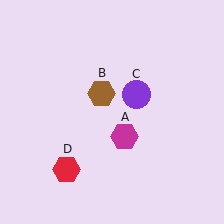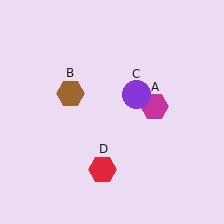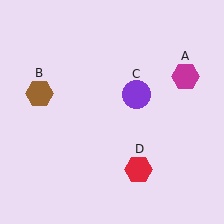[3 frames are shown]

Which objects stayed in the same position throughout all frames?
Purple circle (object C) remained stationary.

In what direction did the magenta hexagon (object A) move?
The magenta hexagon (object A) moved up and to the right.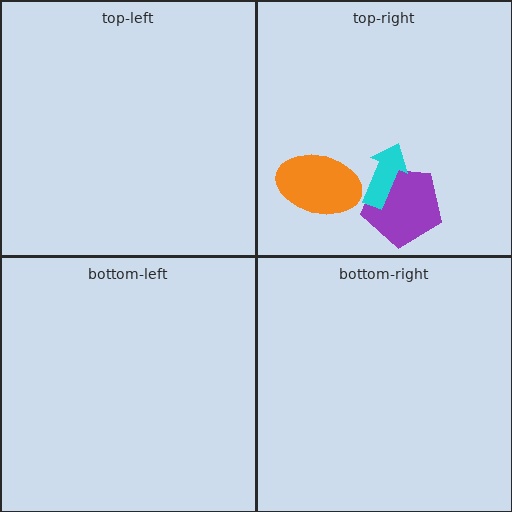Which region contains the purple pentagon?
The top-right region.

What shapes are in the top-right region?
The orange ellipse, the purple pentagon, the cyan arrow.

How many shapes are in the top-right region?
3.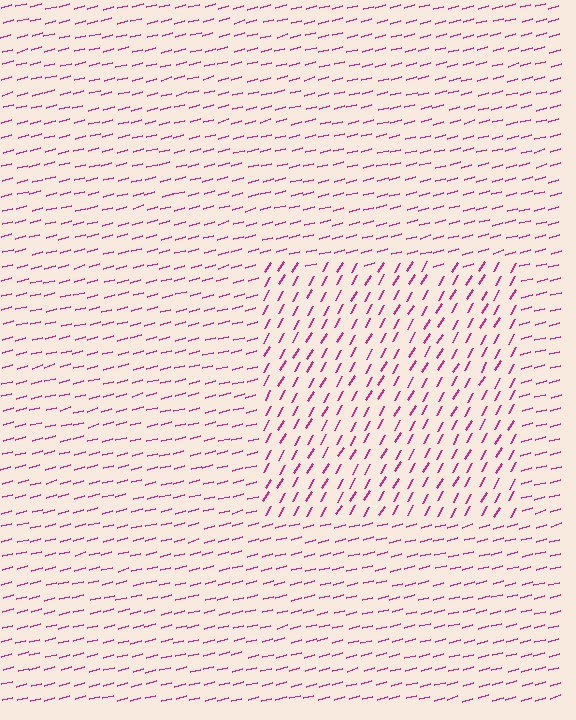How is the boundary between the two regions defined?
The boundary is defined purely by a change in line orientation (approximately 45 degrees difference). All lines are the same color and thickness.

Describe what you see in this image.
The image is filled with small magenta line segments. A rectangle region in the image has lines oriented differently from the surrounding lines, creating a visible texture boundary.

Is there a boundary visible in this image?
Yes, there is a texture boundary formed by a change in line orientation.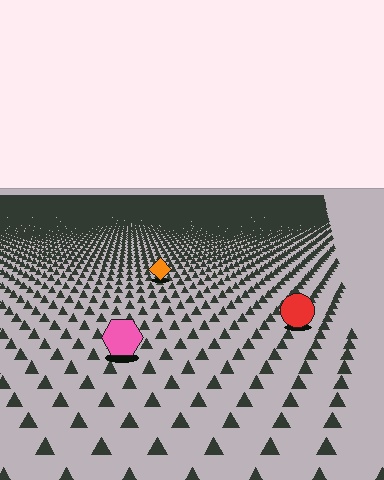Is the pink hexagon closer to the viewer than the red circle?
Yes. The pink hexagon is closer — you can tell from the texture gradient: the ground texture is coarser near it.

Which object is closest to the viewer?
The pink hexagon is closest. The texture marks near it are larger and more spread out.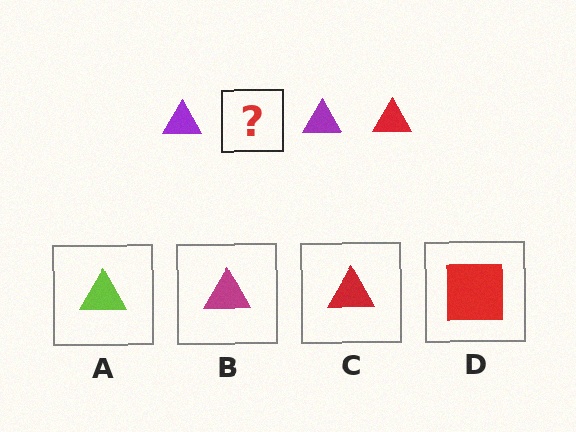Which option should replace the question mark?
Option C.